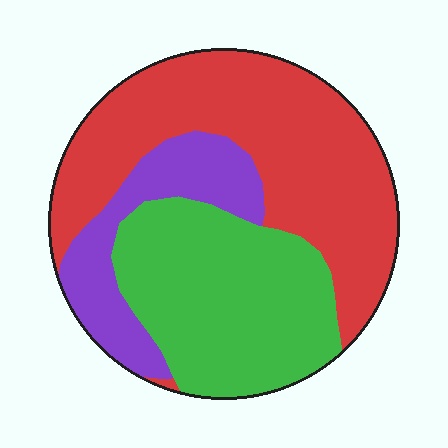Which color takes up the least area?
Purple, at roughly 20%.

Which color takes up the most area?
Red, at roughly 45%.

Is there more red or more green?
Red.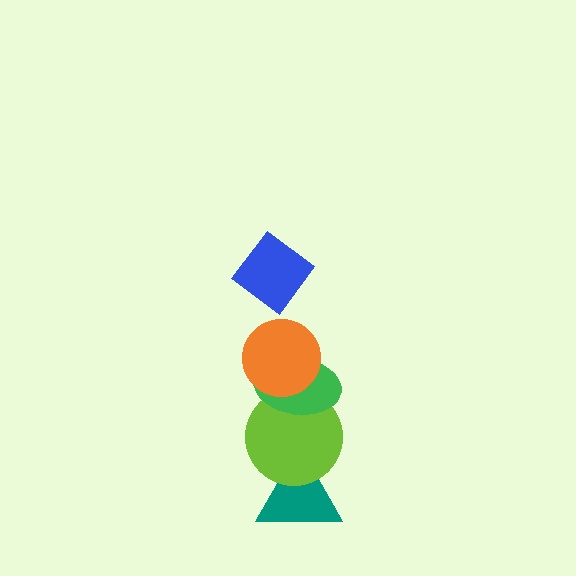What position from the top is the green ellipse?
The green ellipse is 3rd from the top.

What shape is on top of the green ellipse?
The orange circle is on top of the green ellipse.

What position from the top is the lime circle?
The lime circle is 4th from the top.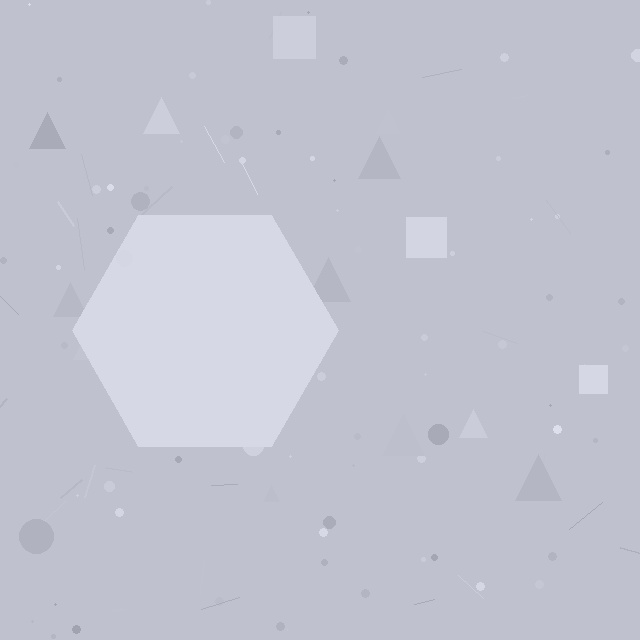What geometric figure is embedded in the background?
A hexagon is embedded in the background.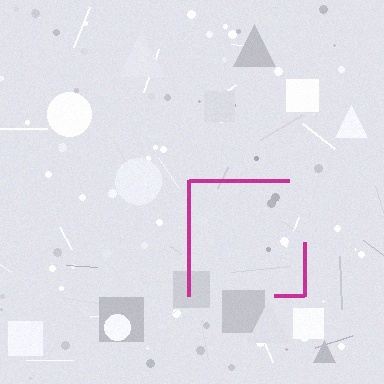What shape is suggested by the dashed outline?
The dashed outline suggests a square.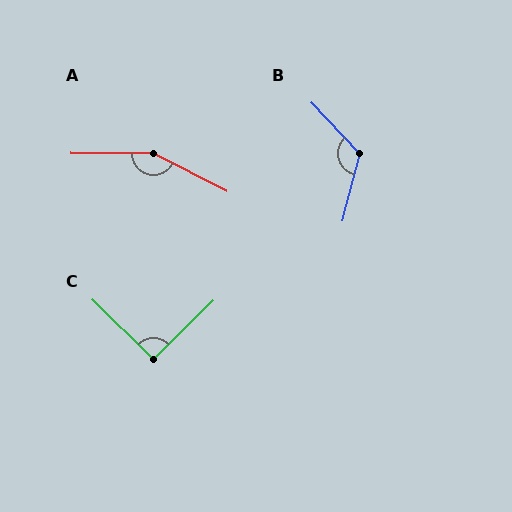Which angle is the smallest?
C, at approximately 91 degrees.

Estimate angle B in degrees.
Approximately 122 degrees.